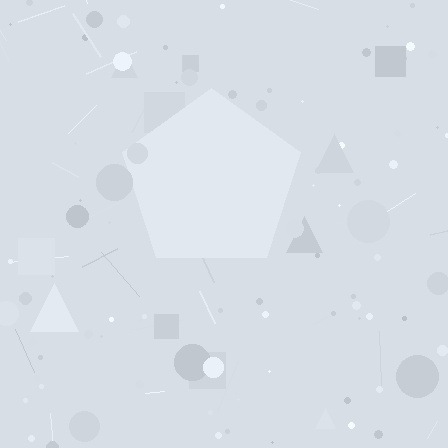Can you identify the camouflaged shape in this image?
The camouflaged shape is a pentagon.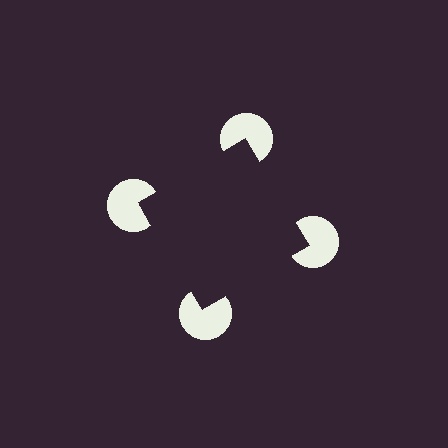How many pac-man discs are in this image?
There are 4 — one at each vertex of the illusory square.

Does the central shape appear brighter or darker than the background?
It typically appears slightly darker than the background, even though no actual brightness change is drawn.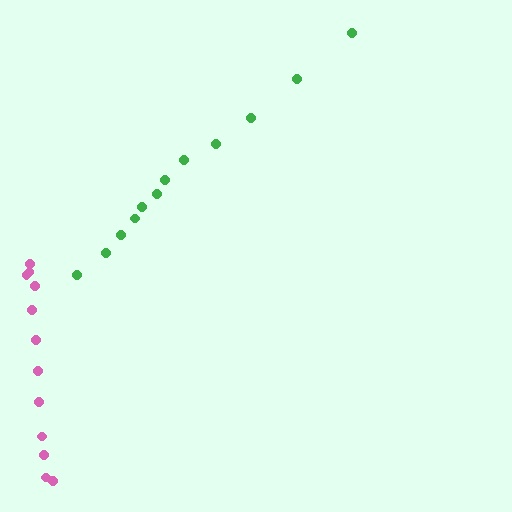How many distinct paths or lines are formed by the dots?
There are 2 distinct paths.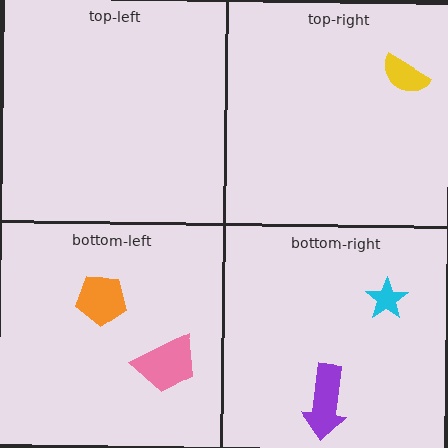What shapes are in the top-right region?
The yellow semicircle.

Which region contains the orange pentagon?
The bottom-left region.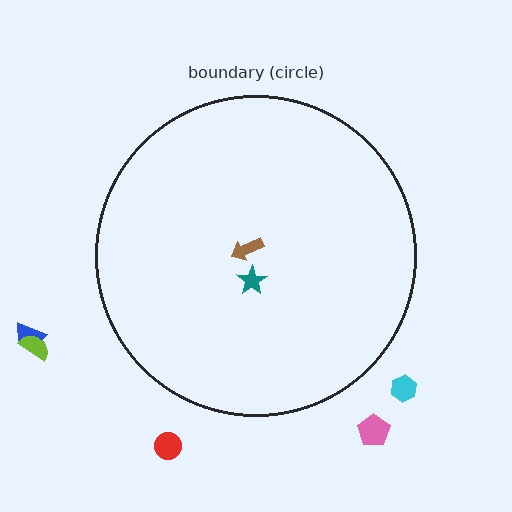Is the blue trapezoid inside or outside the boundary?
Outside.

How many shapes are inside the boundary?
2 inside, 5 outside.